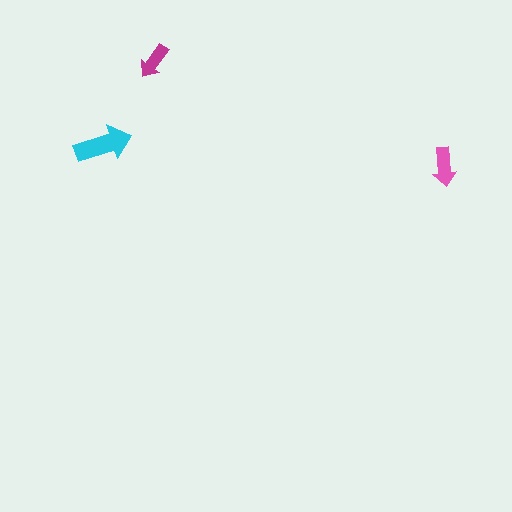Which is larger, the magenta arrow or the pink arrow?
The pink one.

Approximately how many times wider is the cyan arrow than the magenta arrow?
About 1.5 times wider.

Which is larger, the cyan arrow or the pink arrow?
The cyan one.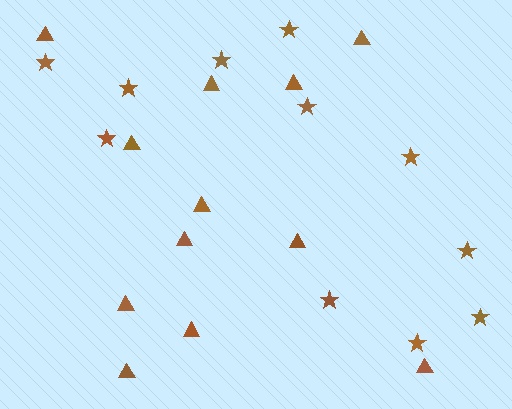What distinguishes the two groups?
There are 2 groups: one group of triangles (12) and one group of stars (11).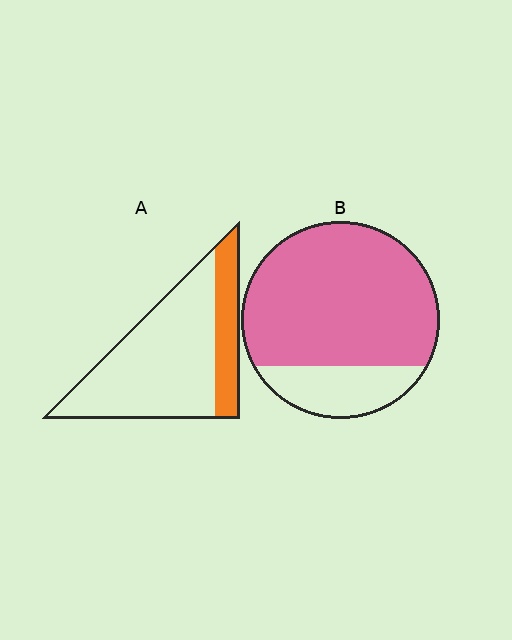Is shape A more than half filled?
No.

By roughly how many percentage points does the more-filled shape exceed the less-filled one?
By roughly 55 percentage points (B over A).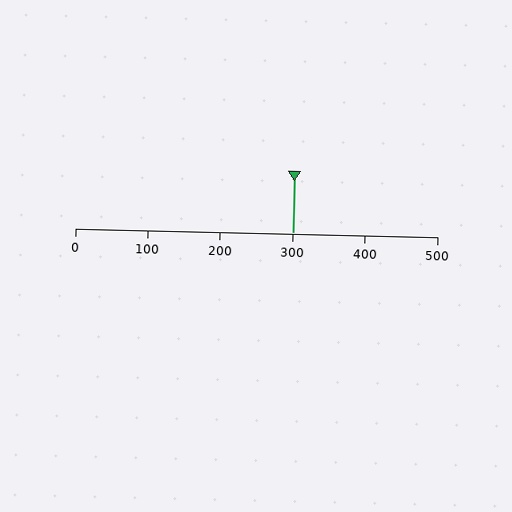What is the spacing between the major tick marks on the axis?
The major ticks are spaced 100 apart.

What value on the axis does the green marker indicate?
The marker indicates approximately 300.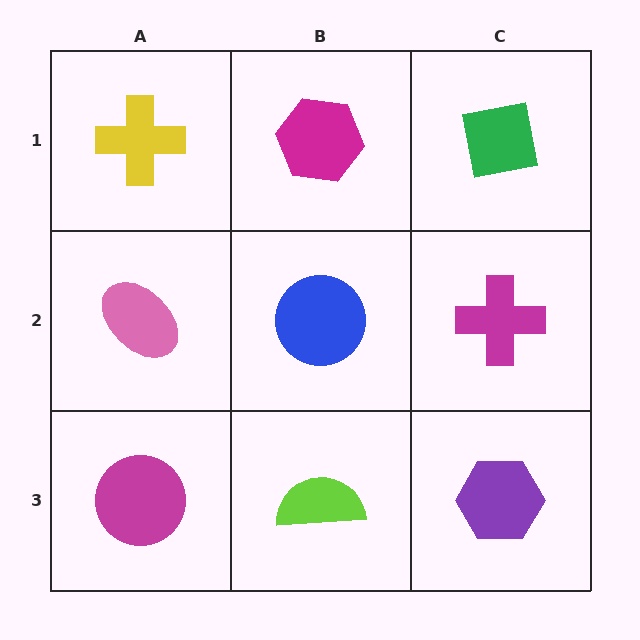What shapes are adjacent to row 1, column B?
A blue circle (row 2, column B), a yellow cross (row 1, column A), a green square (row 1, column C).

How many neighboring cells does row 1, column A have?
2.